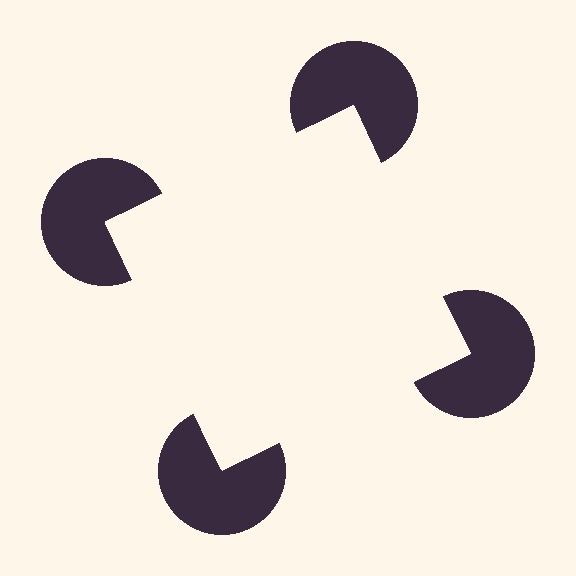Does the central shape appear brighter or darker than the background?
It typically appears slightly brighter than the background, even though no actual brightness change is drawn.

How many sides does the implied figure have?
4 sides.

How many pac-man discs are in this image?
There are 4 — one at each vertex of the illusory square.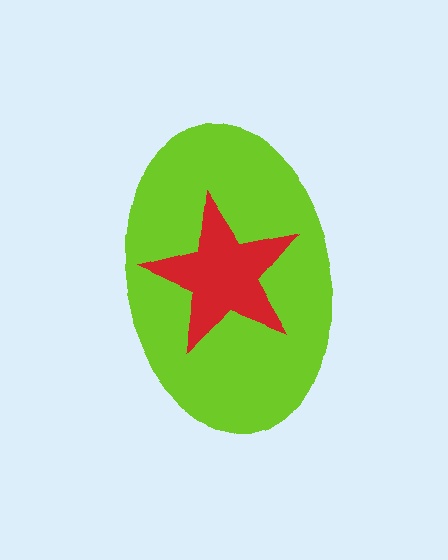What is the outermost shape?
The lime ellipse.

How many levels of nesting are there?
2.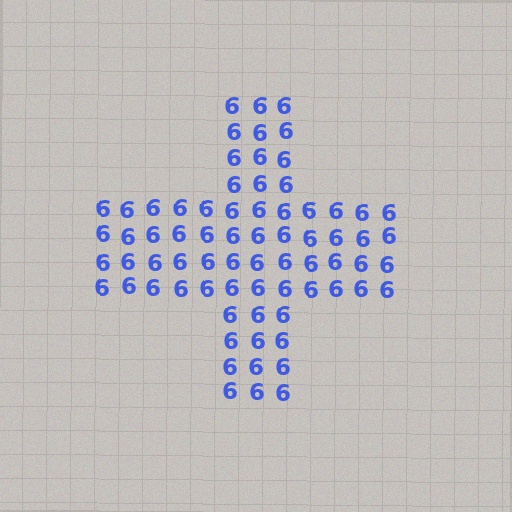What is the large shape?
The large shape is a cross.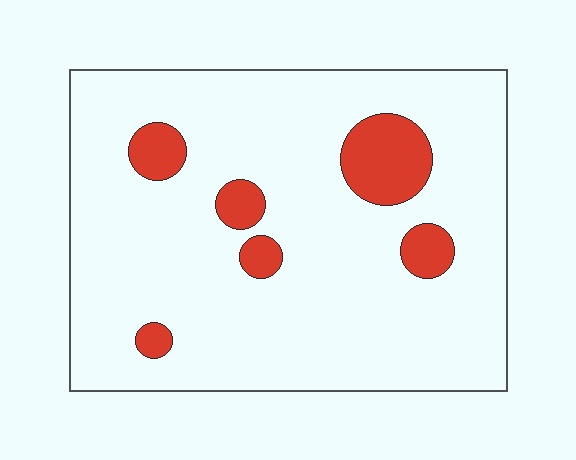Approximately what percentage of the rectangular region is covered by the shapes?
Approximately 10%.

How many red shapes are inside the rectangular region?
6.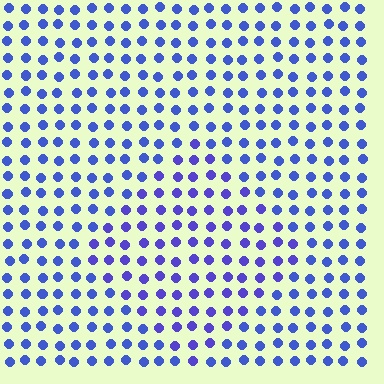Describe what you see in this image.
The image is filled with small blue elements in a uniform arrangement. A diamond-shaped region is visible where the elements are tinted to a slightly different hue, forming a subtle color boundary.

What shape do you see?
I see a diamond.